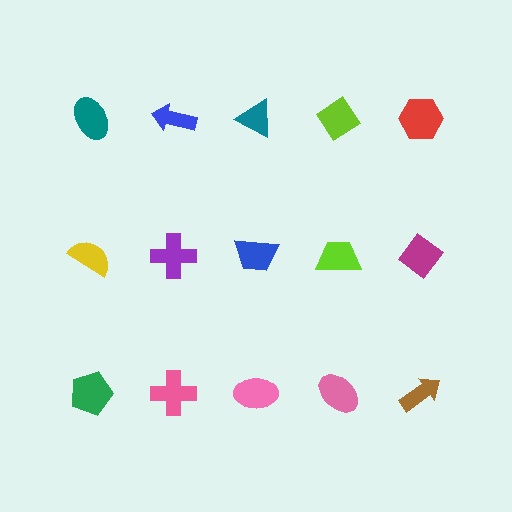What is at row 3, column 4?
A pink ellipse.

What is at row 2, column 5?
A magenta diamond.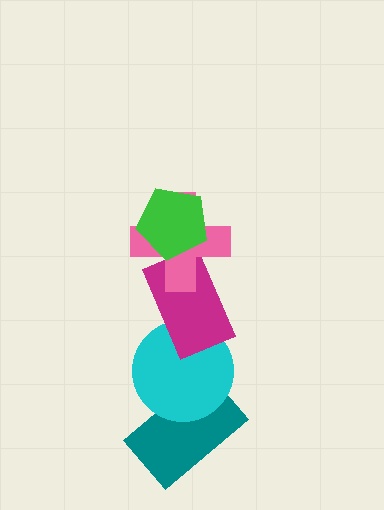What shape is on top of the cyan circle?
The magenta rectangle is on top of the cyan circle.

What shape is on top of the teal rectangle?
The cyan circle is on top of the teal rectangle.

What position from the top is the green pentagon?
The green pentagon is 1st from the top.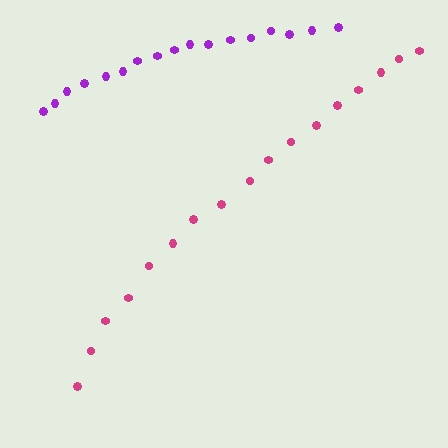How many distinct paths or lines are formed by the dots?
There are 2 distinct paths.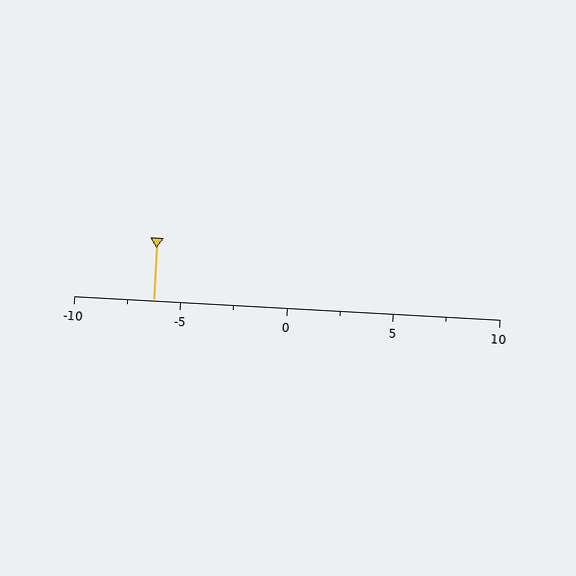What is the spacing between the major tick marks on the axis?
The major ticks are spaced 5 apart.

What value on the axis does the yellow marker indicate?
The marker indicates approximately -6.2.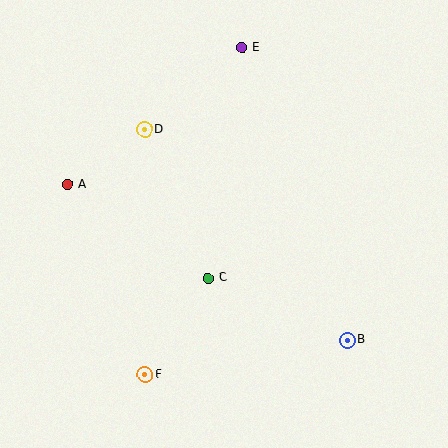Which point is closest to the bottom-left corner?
Point F is closest to the bottom-left corner.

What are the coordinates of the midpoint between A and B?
The midpoint between A and B is at (207, 262).